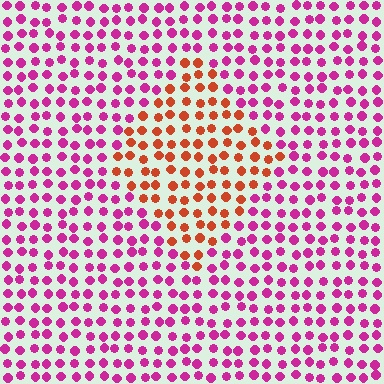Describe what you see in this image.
The image is filled with small magenta elements in a uniform arrangement. A diamond-shaped region is visible where the elements are tinted to a slightly different hue, forming a subtle color boundary.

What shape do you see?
I see a diamond.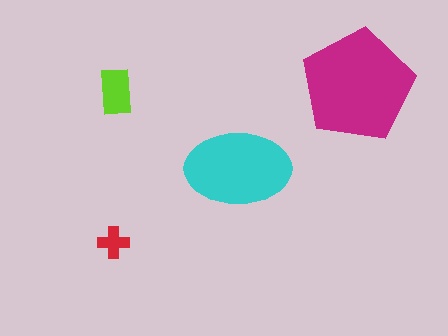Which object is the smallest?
The red cross.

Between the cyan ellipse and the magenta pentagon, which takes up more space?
The magenta pentagon.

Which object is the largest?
The magenta pentagon.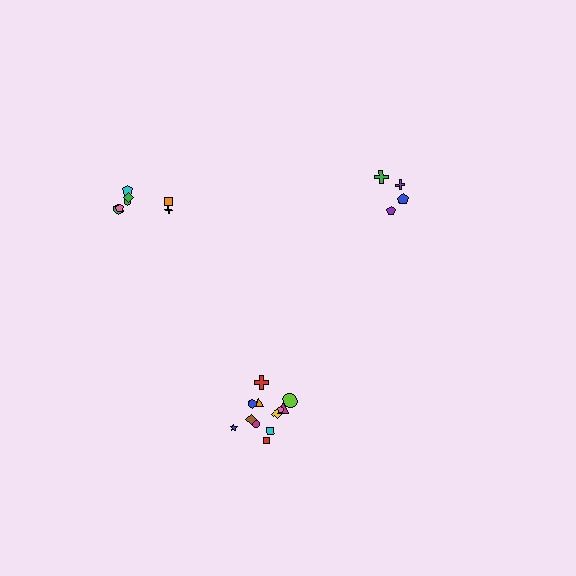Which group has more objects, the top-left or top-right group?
The top-left group.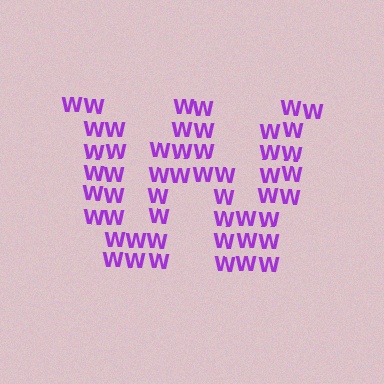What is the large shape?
The large shape is the letter W.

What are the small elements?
The small elements are letter W's.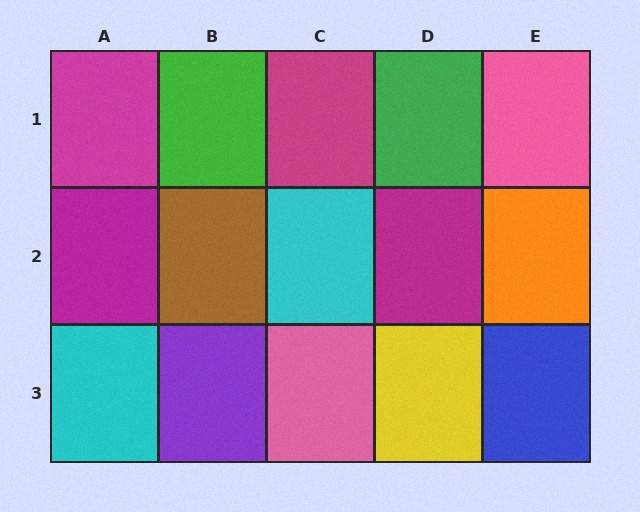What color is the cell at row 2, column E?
Orange.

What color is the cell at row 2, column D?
Magenta.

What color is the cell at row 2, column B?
Brown.